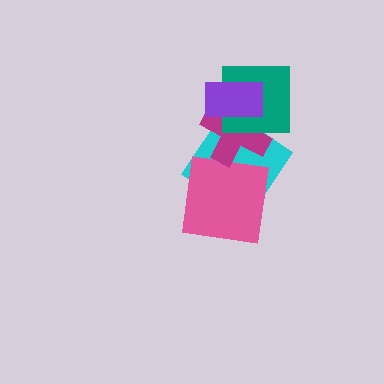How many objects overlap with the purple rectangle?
2 objects overlap with the purple rectangle.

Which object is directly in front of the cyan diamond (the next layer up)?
The pink square is directly in front of the cyan diamond.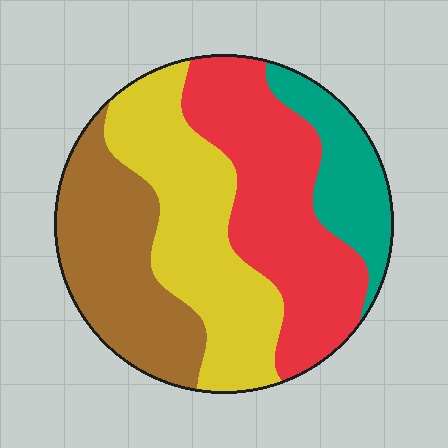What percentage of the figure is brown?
Brown covers 25% of the figure.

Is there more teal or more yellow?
Yellow.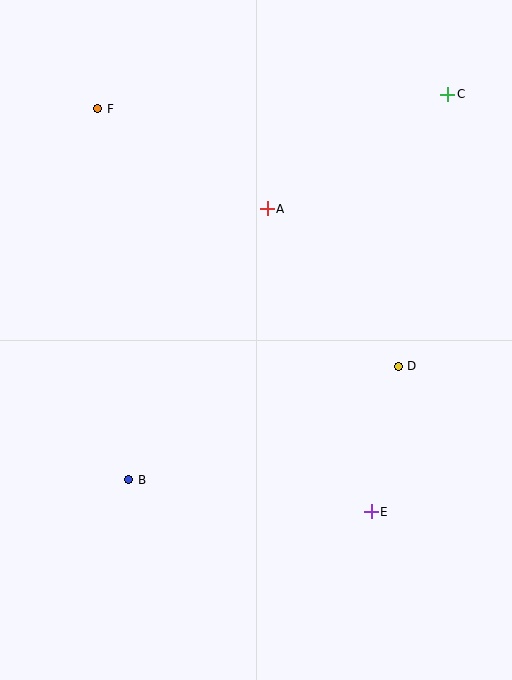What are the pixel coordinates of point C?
Point C is at (448, 94).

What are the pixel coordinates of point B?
Point B is at (129, 480).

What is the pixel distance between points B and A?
The distance between B and A is 305 pixels.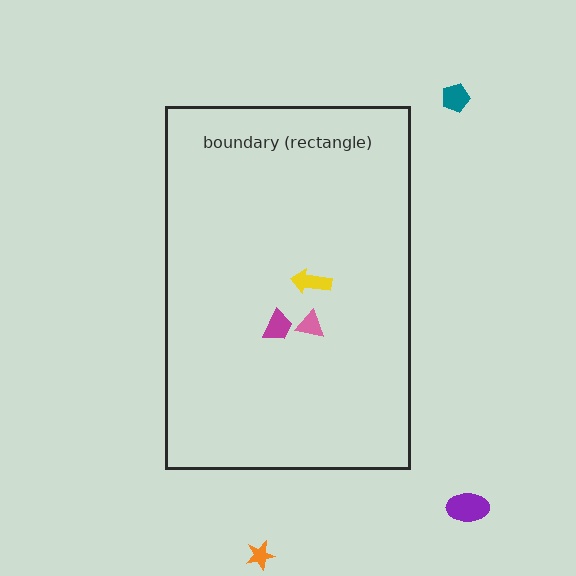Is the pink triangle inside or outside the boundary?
Inside.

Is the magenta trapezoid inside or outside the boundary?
Inside.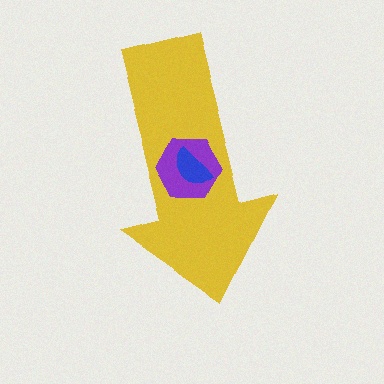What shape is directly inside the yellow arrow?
The purple hexagon.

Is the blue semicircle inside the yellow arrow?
Yes.